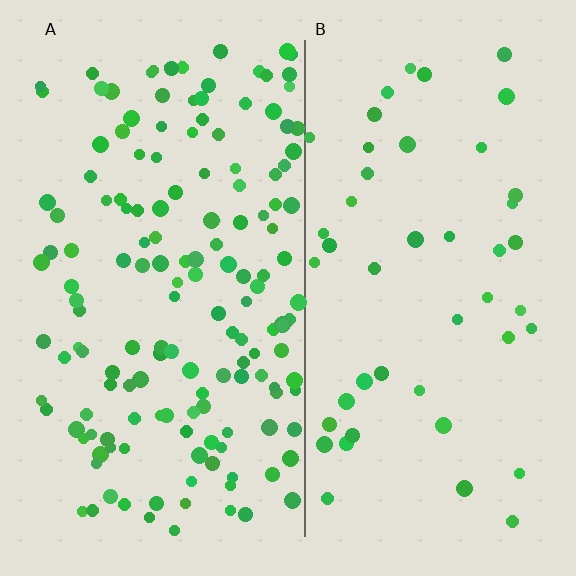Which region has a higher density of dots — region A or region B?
A (the left).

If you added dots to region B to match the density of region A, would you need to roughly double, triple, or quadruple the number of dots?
Approximately triple.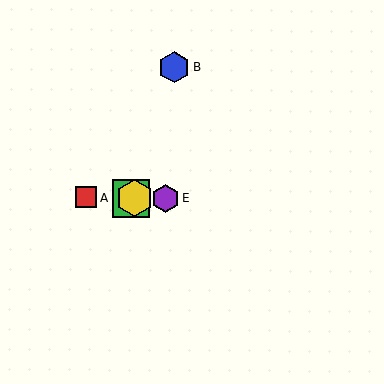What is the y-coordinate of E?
Object E is at y≈198.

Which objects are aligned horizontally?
Objects A, C, D, E are aligned horizontally.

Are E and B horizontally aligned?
No, E is at y≈198 and B is at y≈67.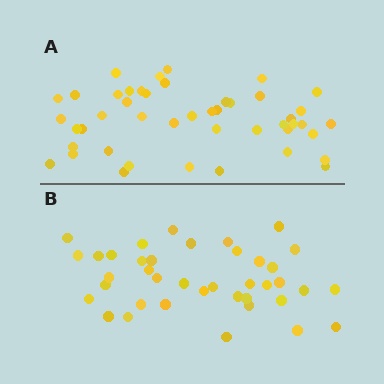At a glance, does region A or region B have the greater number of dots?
Region A (the top region) has more dots.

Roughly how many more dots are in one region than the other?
Region A has roughly 8 or so more dots than region B.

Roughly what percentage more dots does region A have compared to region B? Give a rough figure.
About 20% more.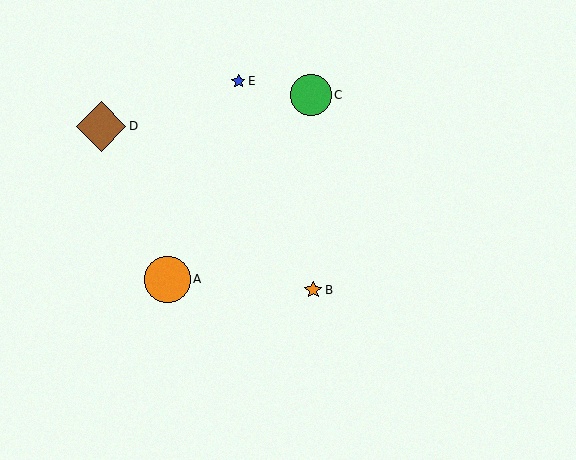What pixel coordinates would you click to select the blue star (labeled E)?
Click at (238, 81) to select the blue star E.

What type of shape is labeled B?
Shape B is an orange star.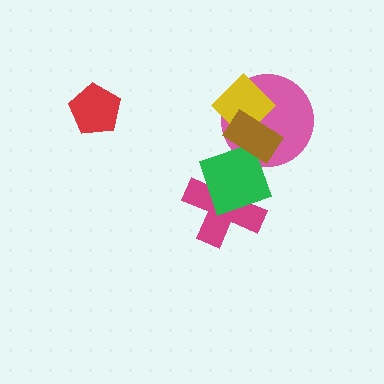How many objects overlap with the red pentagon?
0 objects overlap with the red pentagon.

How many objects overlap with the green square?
2 objects overlap with the green square.